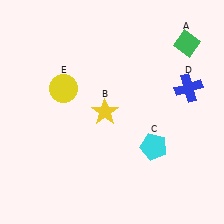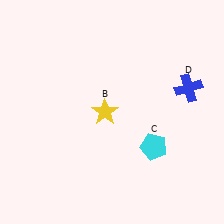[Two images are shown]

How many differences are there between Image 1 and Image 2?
There are 2 differences between the two images.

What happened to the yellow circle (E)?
The yellow circle (E) was removed in Image 2. It was in the top-left area of Image 1.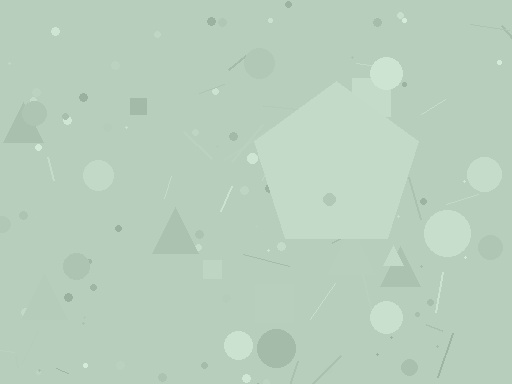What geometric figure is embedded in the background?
A pentagon is embedded in the background.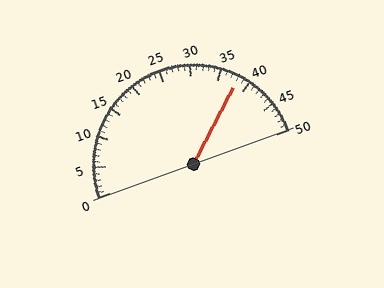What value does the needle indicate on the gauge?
The needle indicates approximately 38.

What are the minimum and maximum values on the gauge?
The gauge ranges from 0 to 50.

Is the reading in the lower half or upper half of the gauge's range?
The reading is in the upper half of the range (0 to 50).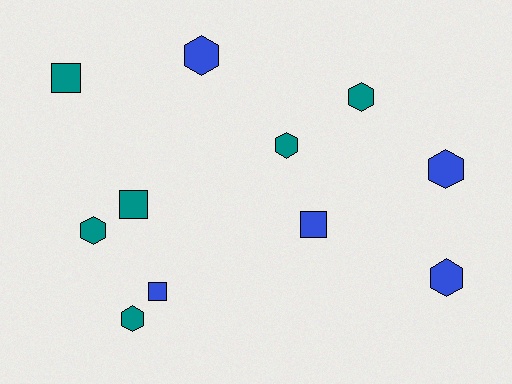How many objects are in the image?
There are 11 objects.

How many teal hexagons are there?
There are 4 teal hexagons.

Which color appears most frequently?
Teal, with 6 objects.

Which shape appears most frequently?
Hexagon, with 7 objects.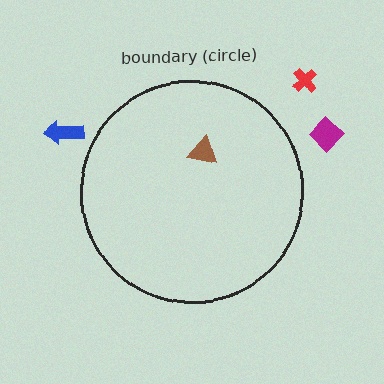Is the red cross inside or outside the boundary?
Outside.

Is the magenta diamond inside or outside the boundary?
Outside.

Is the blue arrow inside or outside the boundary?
Outside.